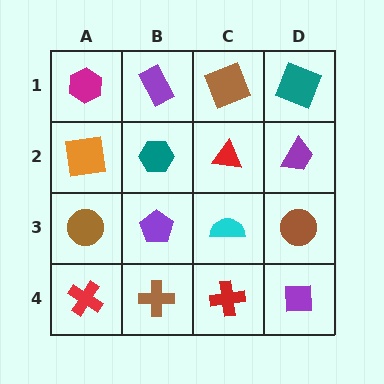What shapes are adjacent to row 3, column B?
A teal hexagon (row 2, column B), a brown cross (row 4, column B), a brown circle (row 3, column A), a cyan semicircle (row 3, column C).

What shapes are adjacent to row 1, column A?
An orange square (row 2, column A), a purple rectangle (row 1, column B).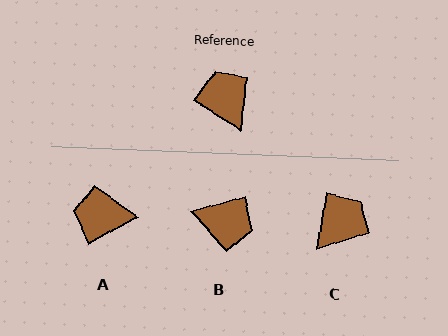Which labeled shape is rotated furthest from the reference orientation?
B, about 133 degrees away.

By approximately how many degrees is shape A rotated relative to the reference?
Approximately 60 degrees counter-clockwise.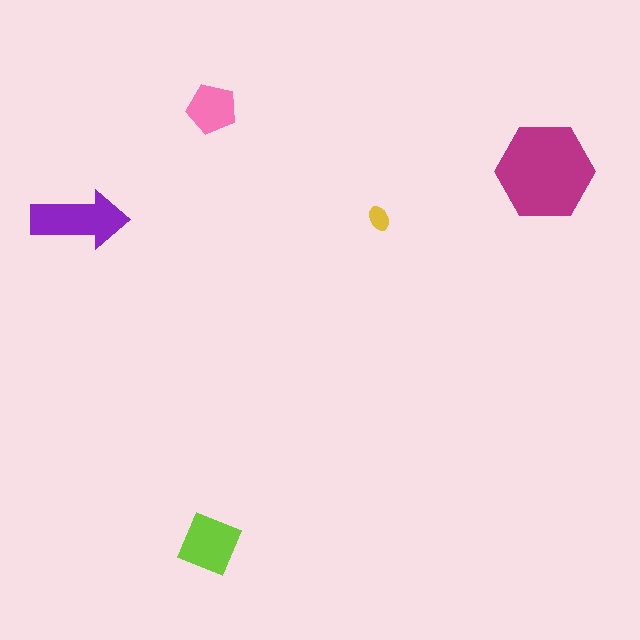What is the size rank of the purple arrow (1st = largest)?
2nd.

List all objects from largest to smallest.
The magenta hexagon, the purple arrow, the lime diamond, the pink pentagon, the yellow ellipse.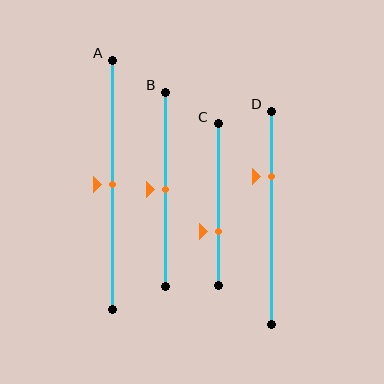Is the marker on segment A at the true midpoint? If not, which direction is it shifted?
Yes, the marker on segment A is at the true midpoint.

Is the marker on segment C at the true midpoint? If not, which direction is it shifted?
No, the marker on segment C is shifted downward by about 17% of the segment length.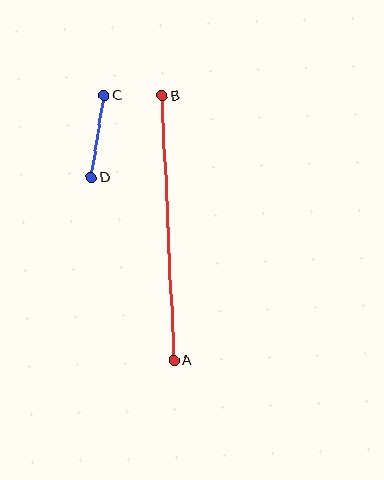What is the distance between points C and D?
The distance is approximately 83 pixels.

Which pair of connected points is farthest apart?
Points A and B are farthest apart.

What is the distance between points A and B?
The distance is approximately 265 pixels.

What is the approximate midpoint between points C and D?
The midpoint is at approximately (98, 137) pixels.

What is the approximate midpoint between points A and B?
The midpoint is at approximately (168, 228) pixels.